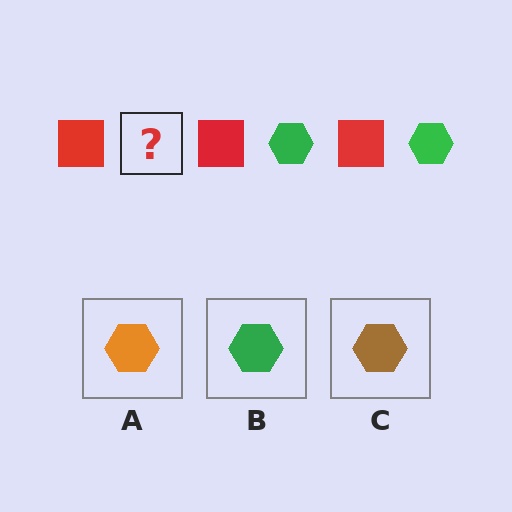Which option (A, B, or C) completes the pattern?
B.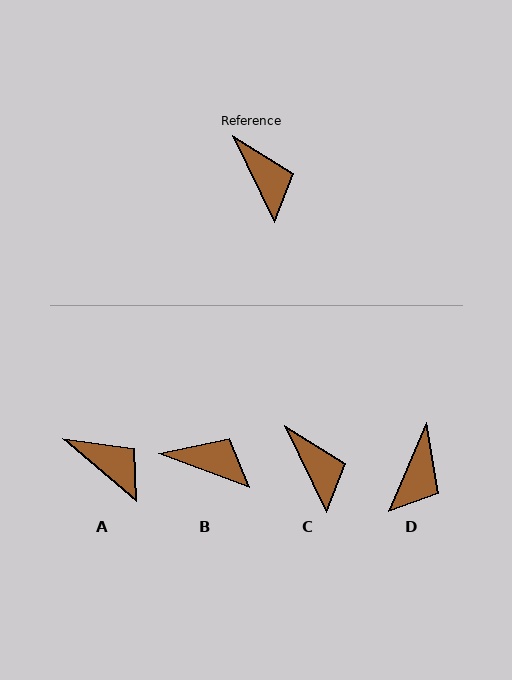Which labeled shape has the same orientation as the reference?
C.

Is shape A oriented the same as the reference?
No, it is off by about 24 degrees.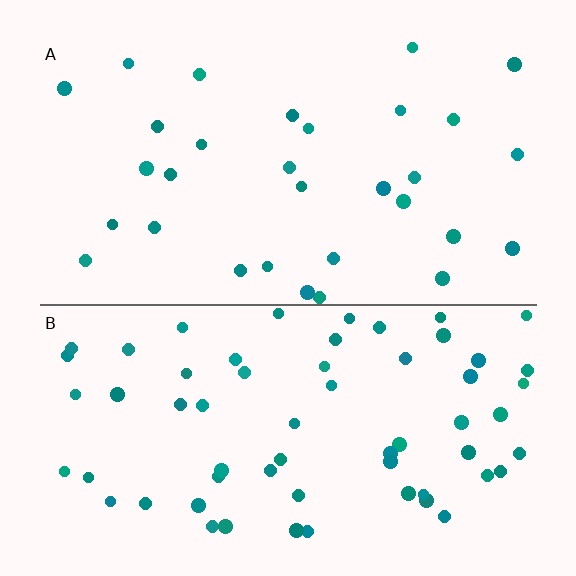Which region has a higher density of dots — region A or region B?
B (the bottom).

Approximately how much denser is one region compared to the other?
Approximately 2.0× — region B over region A.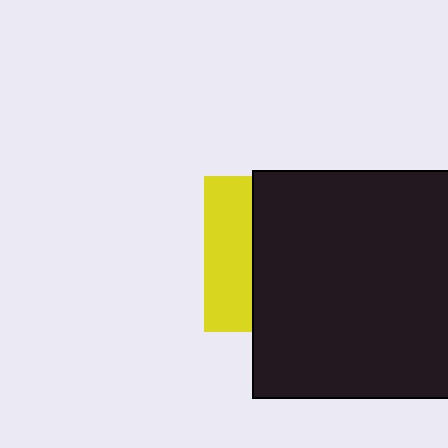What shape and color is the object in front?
The object in front is a black rectangle.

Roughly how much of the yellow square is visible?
A small part of it is visible (roughly 31%).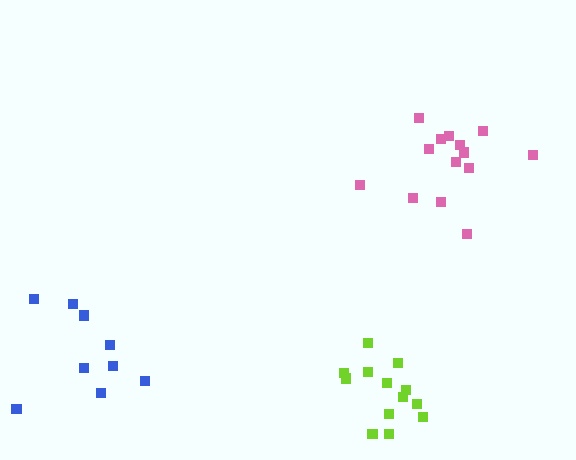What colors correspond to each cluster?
The clusters are colored: lime, blue, pink.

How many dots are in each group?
Group 1: 13 dots, Group 2: 9 dots, Group 3: 14 dots (36 total).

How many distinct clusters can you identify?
There are 3 distinct clusters.